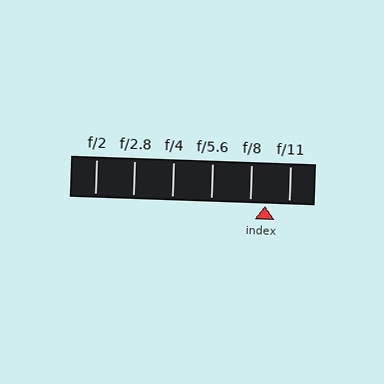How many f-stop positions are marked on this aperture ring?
There are 6 f-stop positions marked.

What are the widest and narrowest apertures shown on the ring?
The widest aperture shown is f/2 and the narrowest is f/11.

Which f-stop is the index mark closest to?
The index mark is closest to f/8.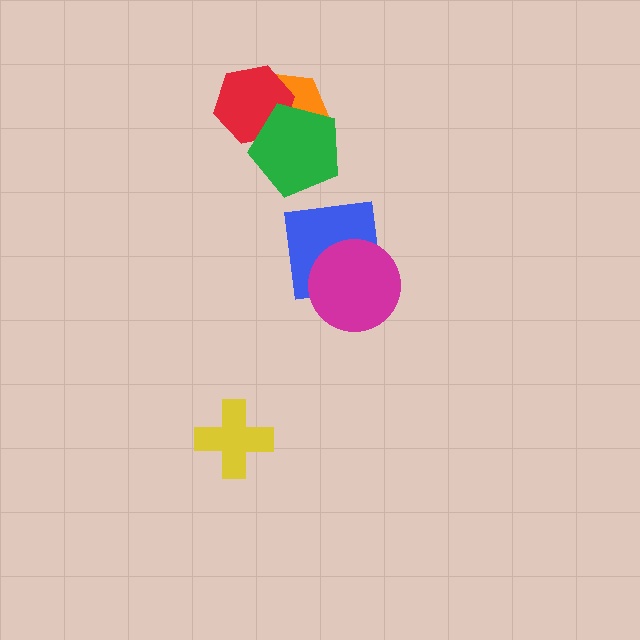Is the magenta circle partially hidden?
No, no other shape covers it.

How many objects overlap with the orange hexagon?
2 objects overlap with the orange hexagon.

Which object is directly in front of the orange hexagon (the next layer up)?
The red hexagon is directly in front of the orange hexagon.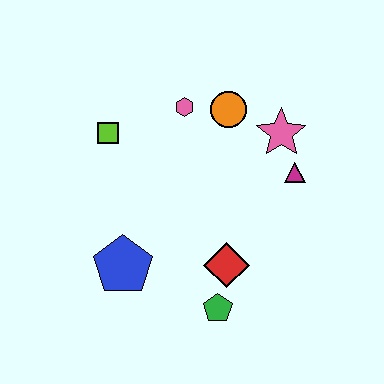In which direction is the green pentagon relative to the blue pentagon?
The green pentagon is to the right of the blue pentagon.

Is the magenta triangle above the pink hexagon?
No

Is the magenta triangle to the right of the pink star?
Yes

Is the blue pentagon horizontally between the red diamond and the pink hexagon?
No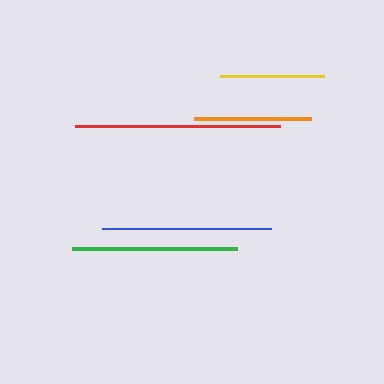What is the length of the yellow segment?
The yellow segment is approximately 103 pixels long.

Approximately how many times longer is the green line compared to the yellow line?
The green line is approximately 1.6 times the length of the yellow line.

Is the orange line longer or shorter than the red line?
The red line is longer than the orange line.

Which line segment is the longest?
The red line is the longest at approximately 206 pixels.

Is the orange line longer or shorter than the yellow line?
The orange line is longer than the yellow line.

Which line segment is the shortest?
The yellow line is the shortest at approximately 103 pixels.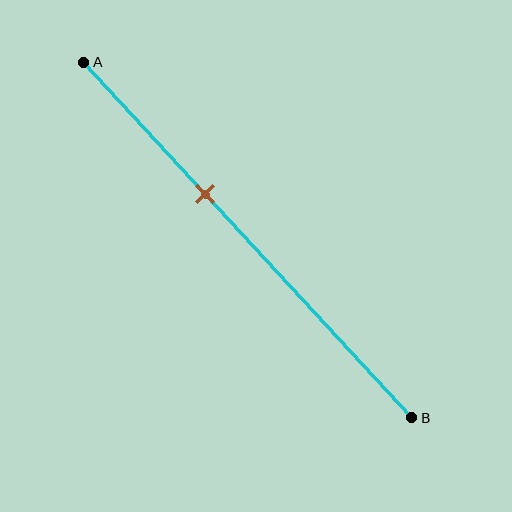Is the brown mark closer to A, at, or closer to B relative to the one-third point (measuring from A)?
The brown mark is closer to point B than the one-third point of segment AB.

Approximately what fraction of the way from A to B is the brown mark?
The brown mark is approximately 35% of the way from A to B.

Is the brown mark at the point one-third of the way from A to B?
No, the mark is at about 35% from A, not at the 33% one-third point.